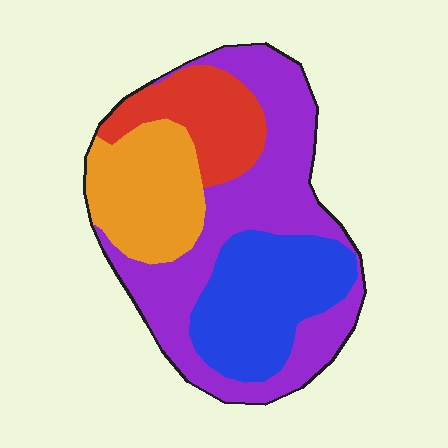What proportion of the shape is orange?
Orange covers around 20% of the shape.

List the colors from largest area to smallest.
From largest to smallest: purple, blue, orange, red.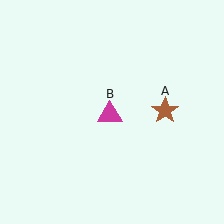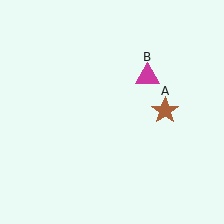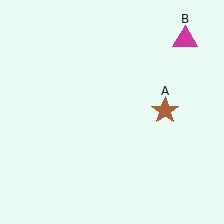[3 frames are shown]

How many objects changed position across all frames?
1 object changed position: magenta triangle (object B).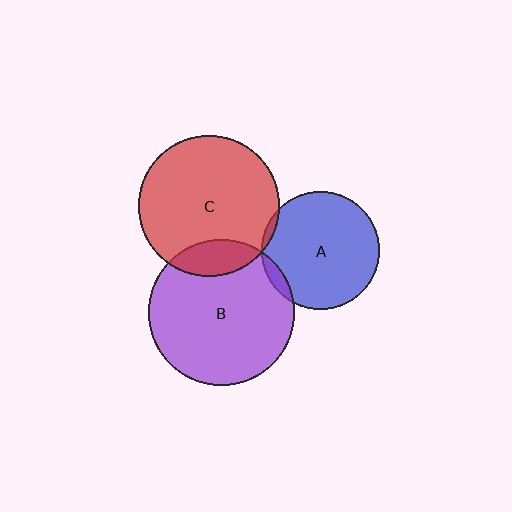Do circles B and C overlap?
Yes.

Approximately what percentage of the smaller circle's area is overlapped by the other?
Approximately 15%.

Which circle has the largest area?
Circle B (purple).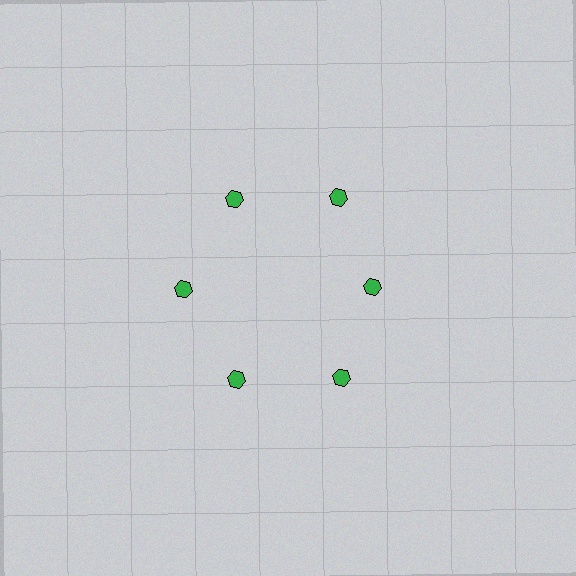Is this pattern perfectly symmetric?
No. The 6 green hexagons are arranged in a ring, but one element near the 3 o'clock position is pulled inward toward the center, breaking the 6-fold rotational symmetry.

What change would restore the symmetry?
The symmetry would be restored by moving it outward, back onto the ring so that all 6 hexagons sit at equal angles and equal distance from the center.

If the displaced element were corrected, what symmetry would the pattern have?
It would have 6-fold rotational symmetry — the pattern would map onto itself every 60 degrees.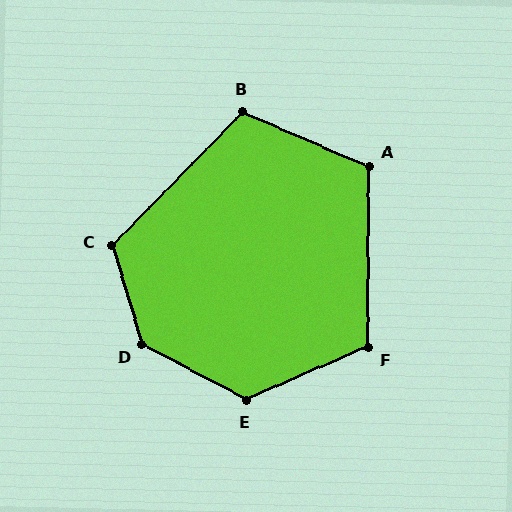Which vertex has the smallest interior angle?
B, at approximately 111 degrees.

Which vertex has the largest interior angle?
D, at approximately 135 degrees.